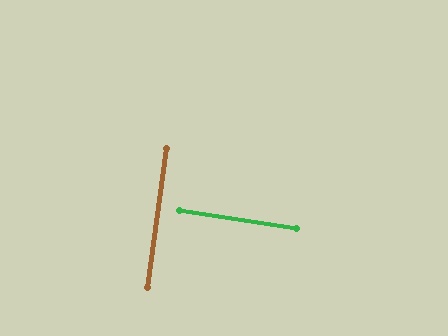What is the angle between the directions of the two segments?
Approximately 89 degrees.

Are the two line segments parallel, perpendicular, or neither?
Perpendicular — they meet at approximately 89°.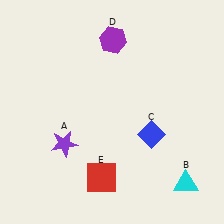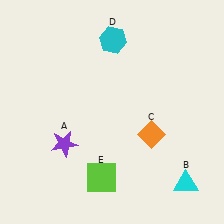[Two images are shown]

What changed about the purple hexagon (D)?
In Image 1, D is purple. In Image 2, it changed to cyan.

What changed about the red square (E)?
In Image 1, E is red. In Image 2, it changed to lime.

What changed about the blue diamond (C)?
In Image 1, C is blue. In Image 2, it changed to orange.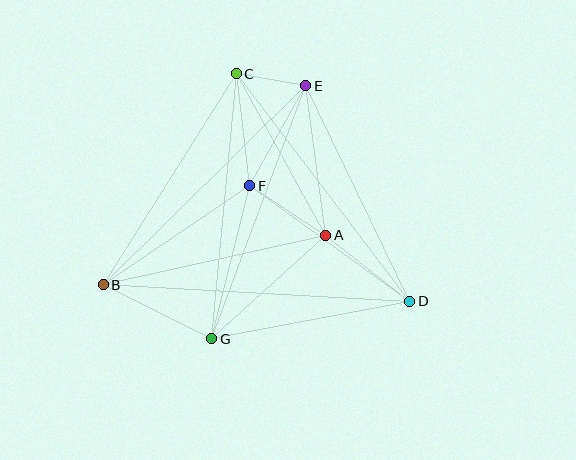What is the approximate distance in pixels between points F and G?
The distance between F and G is approximately 158 pixels.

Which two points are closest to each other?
Points C and E are closest to each other.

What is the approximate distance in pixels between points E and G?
The distance between E and G is approximately 270 pixels.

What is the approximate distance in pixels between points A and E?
The distance between A and E is approximately 151 pixels.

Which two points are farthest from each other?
Points B and D are farthest from each other.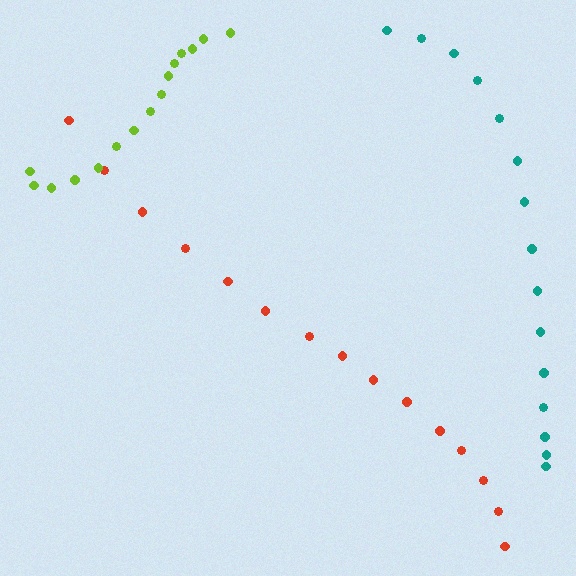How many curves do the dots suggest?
There are 3 distinct paths.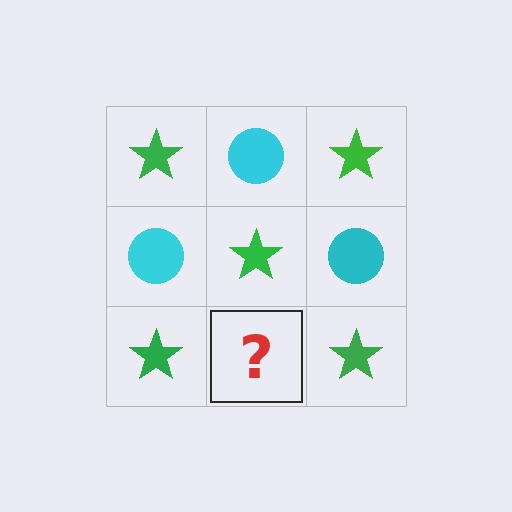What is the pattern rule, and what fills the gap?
The rule is that it alternates green star and cyan circle in a checkerboard pattern. The gap should be filled with a cyan circle.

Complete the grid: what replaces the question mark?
The question mark should be replaced with a cyan circle.